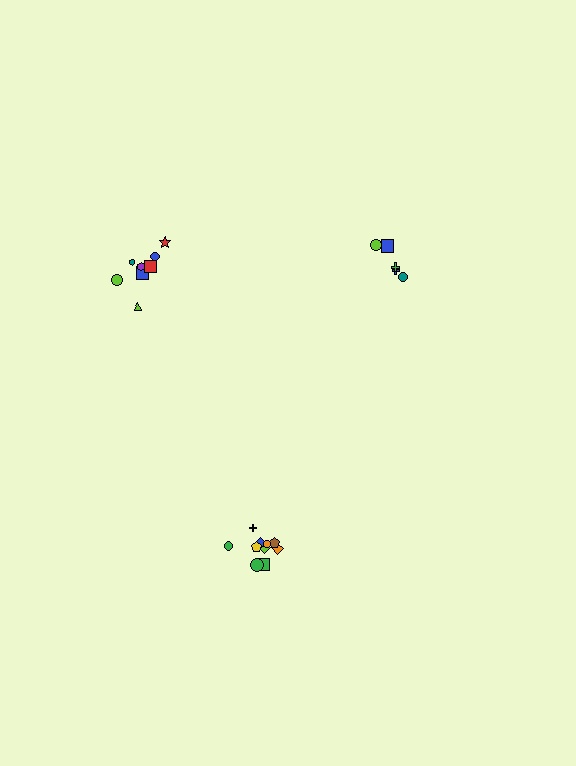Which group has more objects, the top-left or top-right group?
The top-left group.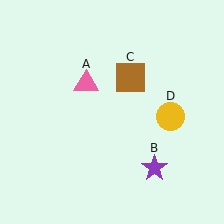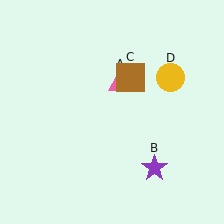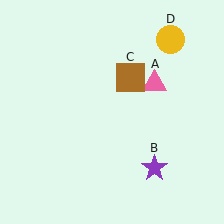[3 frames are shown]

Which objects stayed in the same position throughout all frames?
Purple star (object B) and brown square (object C) remained stationary.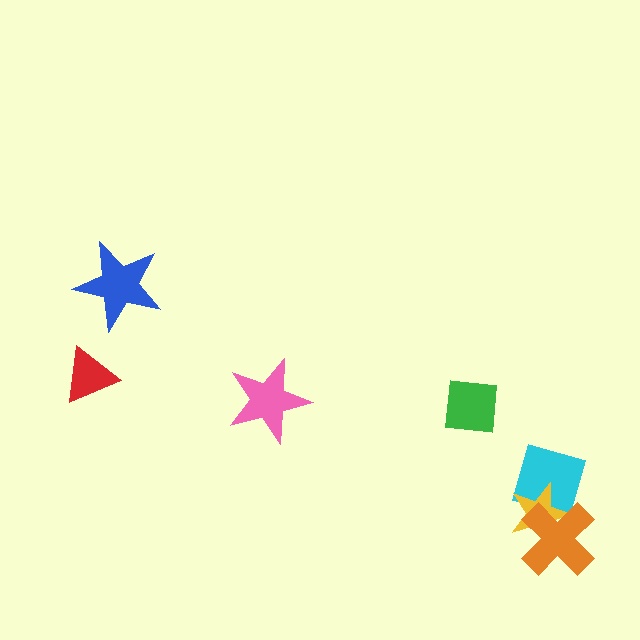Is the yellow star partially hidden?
Yes, it is partially covered by another shape.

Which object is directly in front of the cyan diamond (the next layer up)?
The yellow star is directly in front of the cyan diamond.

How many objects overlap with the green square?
0 objects overlap with the green square.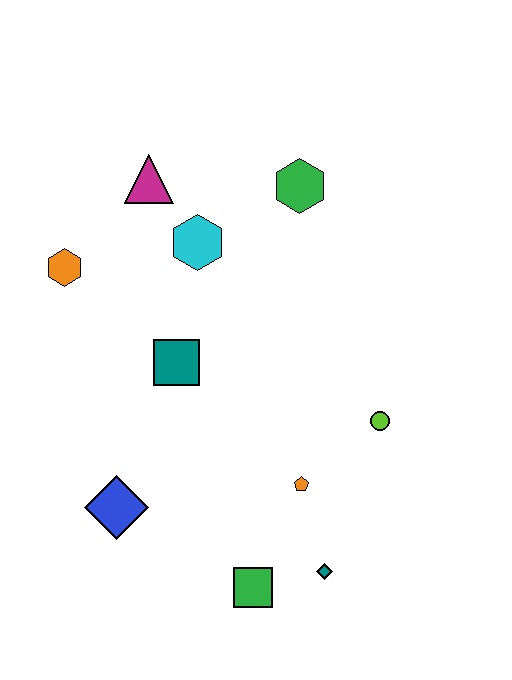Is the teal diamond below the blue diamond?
Yes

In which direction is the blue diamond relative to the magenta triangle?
The blue diamond is below the magenta triangle.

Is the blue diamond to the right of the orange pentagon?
No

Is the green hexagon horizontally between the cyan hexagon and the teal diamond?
Yes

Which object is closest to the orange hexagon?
The magenta triangle is closest to the orange hexagon.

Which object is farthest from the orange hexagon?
The teal diamond is farthest from the orange hexagon.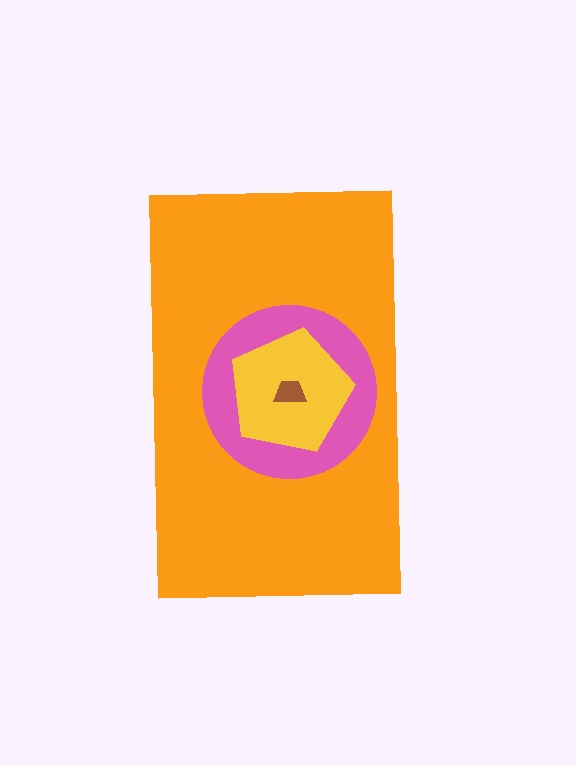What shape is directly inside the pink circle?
The yellow pentagon.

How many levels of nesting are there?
4.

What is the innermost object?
The brown trapezoid.